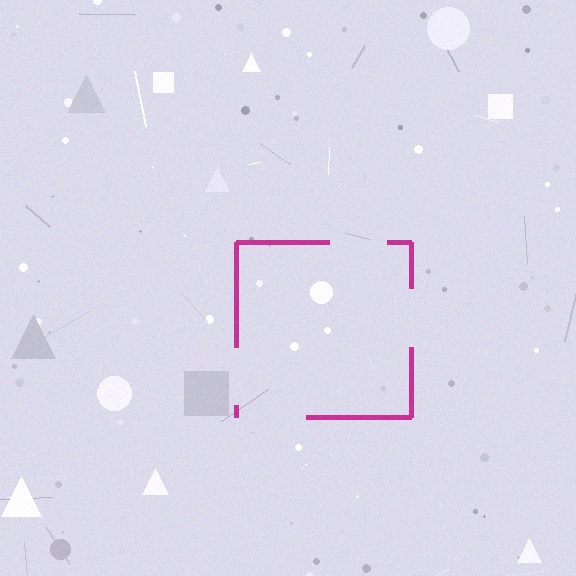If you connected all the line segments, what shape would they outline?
They would outline a square.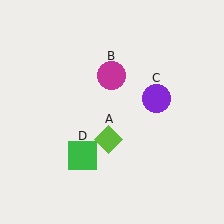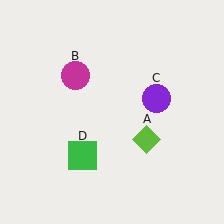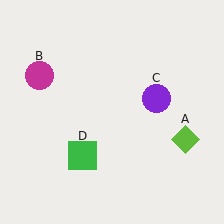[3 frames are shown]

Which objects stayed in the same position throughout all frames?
Purple circle (object C) and green square (object D) remained stationary.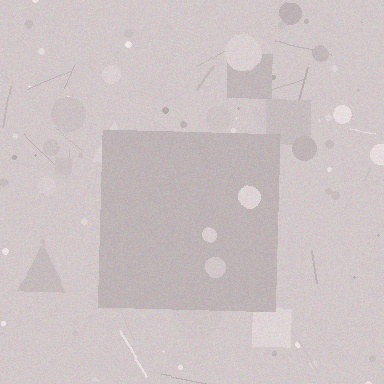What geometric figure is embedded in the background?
A square is embedded in the background.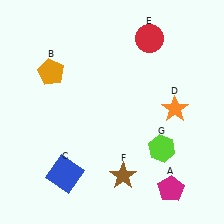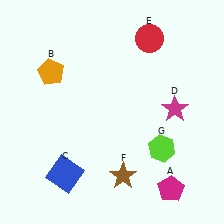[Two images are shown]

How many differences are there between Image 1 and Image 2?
There is 1 difference between the two images.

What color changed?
The star (D) changed from orange in Image 1 to magenta in Image 2.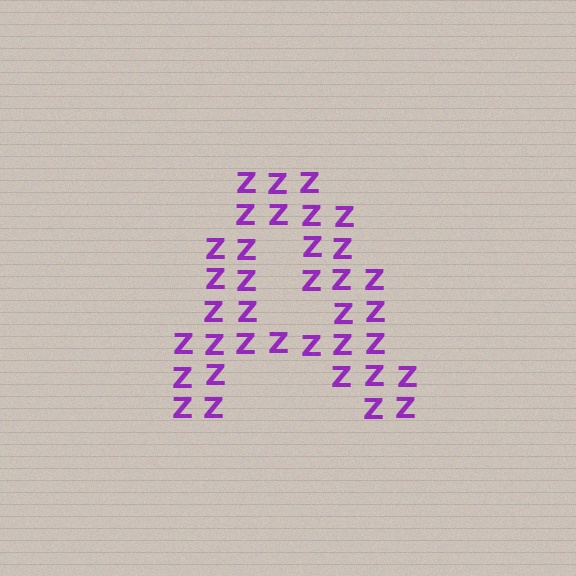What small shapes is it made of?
It is made of small letter Z's.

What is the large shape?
The large shape is the letter A.